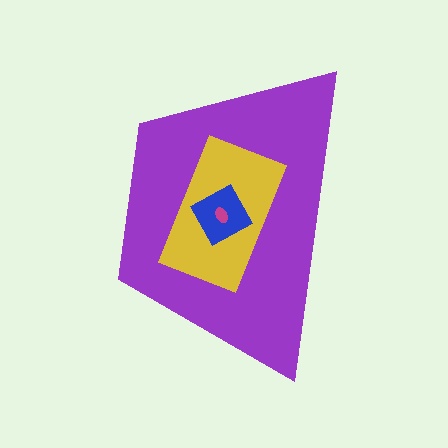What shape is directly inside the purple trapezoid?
The yellow rectangle.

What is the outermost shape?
The purple trapezoid.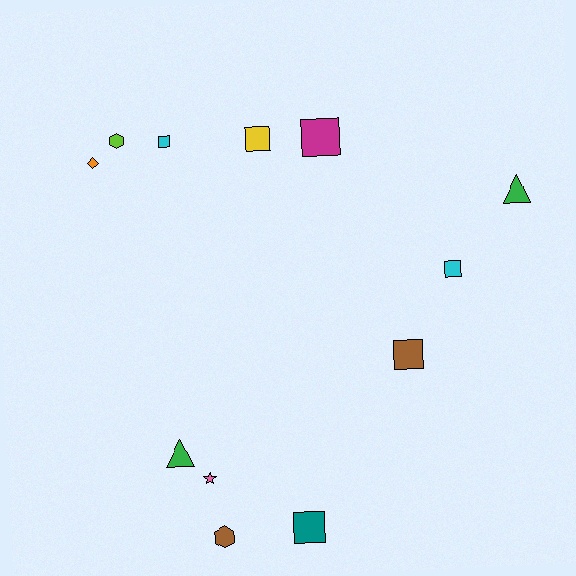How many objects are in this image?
There are 12 objects.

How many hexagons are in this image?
There are 2 hexagons.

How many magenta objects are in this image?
There is 1 magenta object.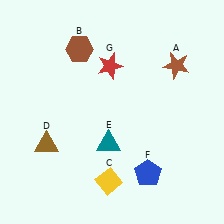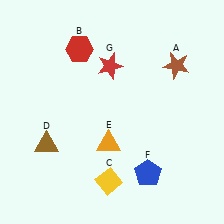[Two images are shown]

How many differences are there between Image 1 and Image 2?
There are 2 differences between the two images.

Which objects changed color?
B changed from brown to red. E changed from teal to orange.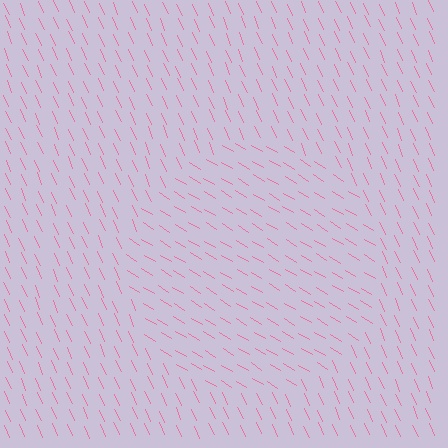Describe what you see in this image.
The image is filled with small pink line segments. A circle region in the image has lines oriented differently from the surrounding lines, creating a visible texture boundary.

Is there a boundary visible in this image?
Yes, there is a texture boundary formed by a change in line orientation.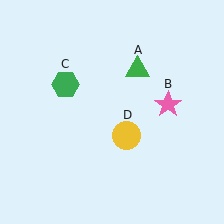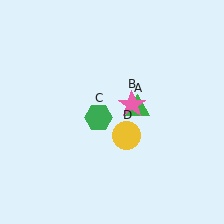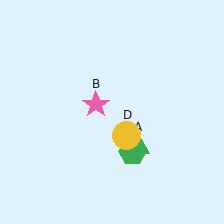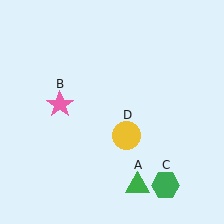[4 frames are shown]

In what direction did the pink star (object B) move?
The pink star (object B) moved left.